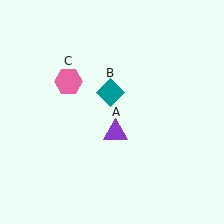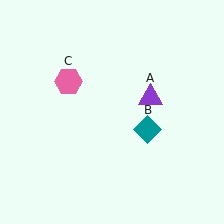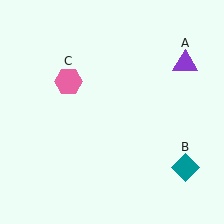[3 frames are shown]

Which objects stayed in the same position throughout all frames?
Pink hexagon (object C) remained stationary.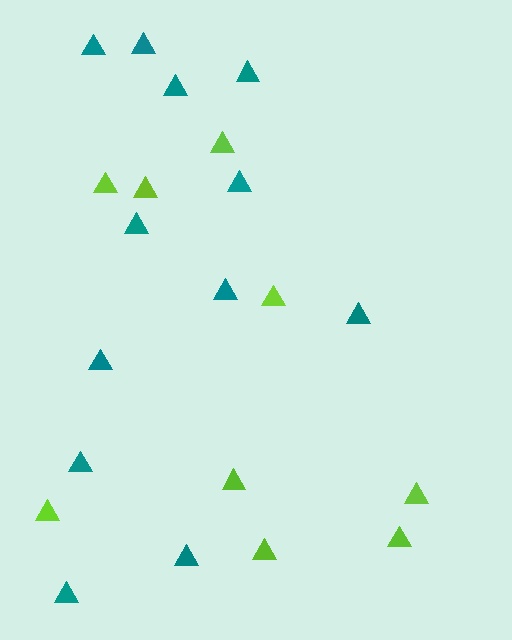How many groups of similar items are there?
There are 2 groups: one group of lime triangles (9) and one group of teal triangles (12).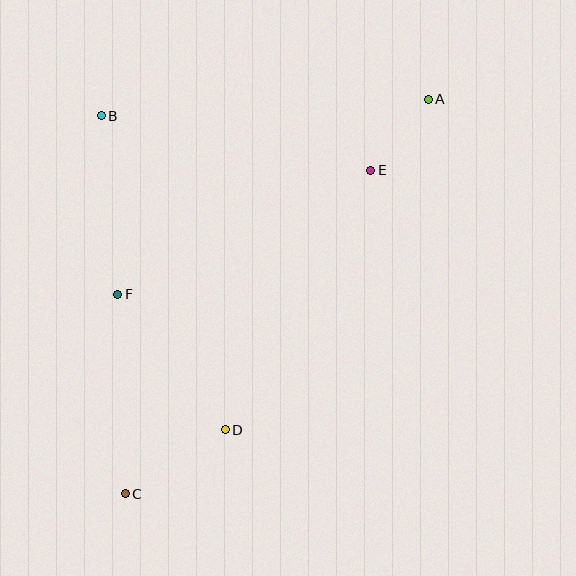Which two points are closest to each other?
Points A and E are closest to each other.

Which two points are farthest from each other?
Points A and C are farthest from each other.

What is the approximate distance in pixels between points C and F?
The distance between C and F is approximately 200 pixels.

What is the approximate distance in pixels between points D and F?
The distance between D and F is approximately 173 pixels.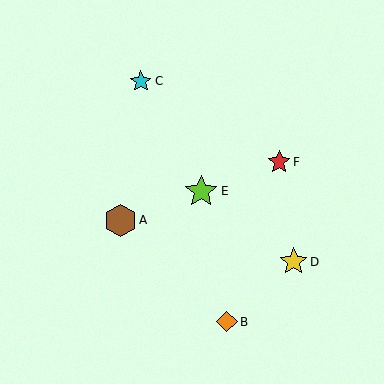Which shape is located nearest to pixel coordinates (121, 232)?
The brown hexagon (labeled A) at (120, 220) is nearest to that location.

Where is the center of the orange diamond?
The center of the orange diamond is at (227, 322).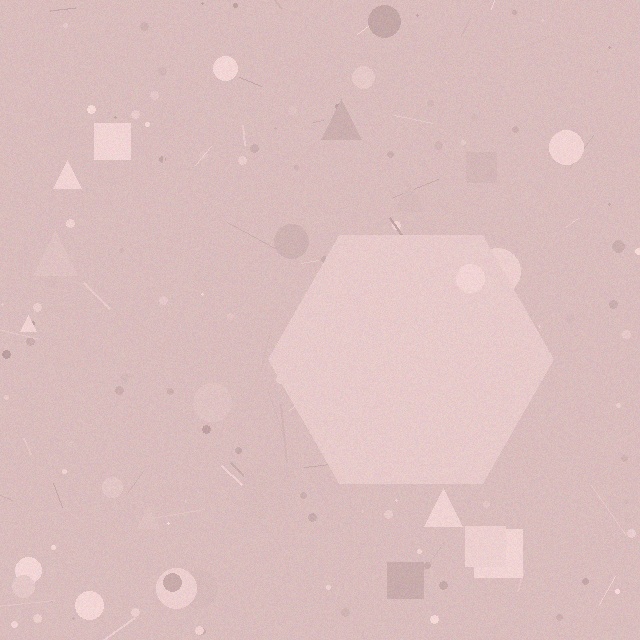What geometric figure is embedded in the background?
A hexagon is embedded in the background.